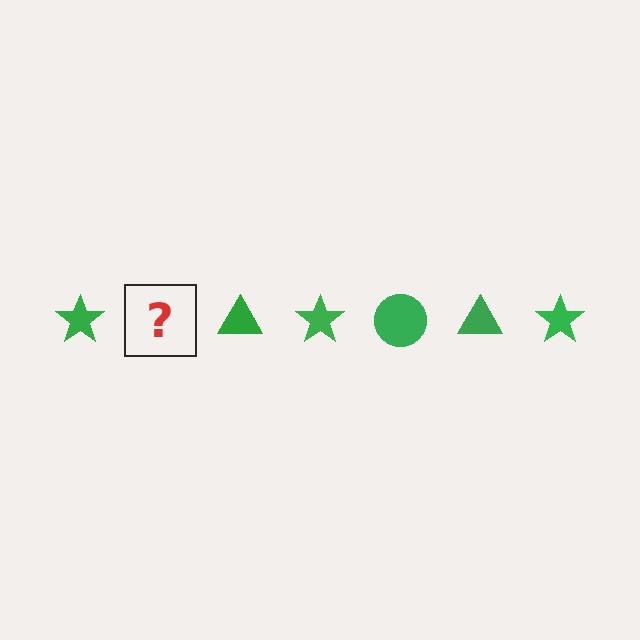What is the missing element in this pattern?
The missing element is a green circle.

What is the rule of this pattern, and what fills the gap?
The rule is that the pattern cycles through star, circle, triangle shapes in green. The gap should be filled with a green circle.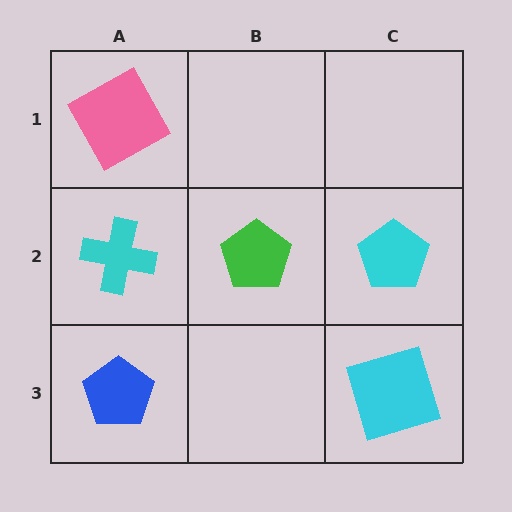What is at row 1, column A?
A pink square.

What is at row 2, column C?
A cyan pentagon.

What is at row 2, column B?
A green pentagon.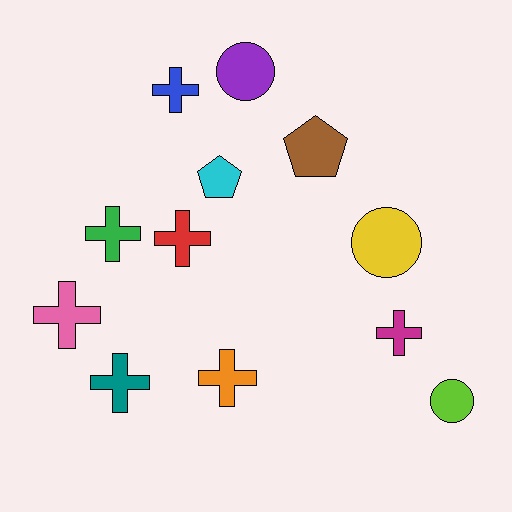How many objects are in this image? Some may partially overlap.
There are 12 objects.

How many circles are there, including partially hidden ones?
There are 3 circles.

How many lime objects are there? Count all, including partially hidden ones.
There is 1 lime object.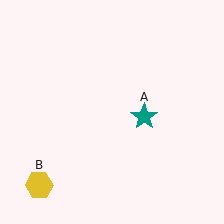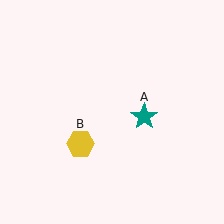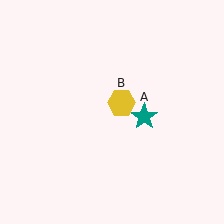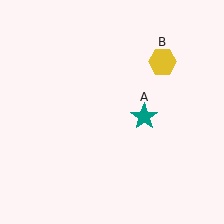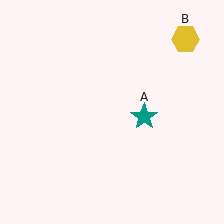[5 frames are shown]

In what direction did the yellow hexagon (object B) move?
The yellow hexagon (object B) moved up and to the right.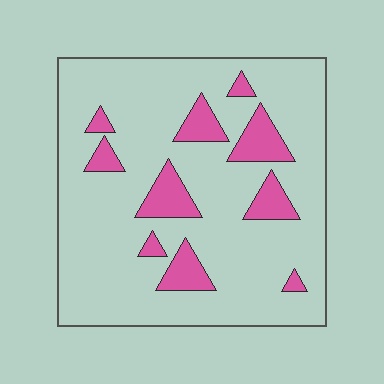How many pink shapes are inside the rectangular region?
10.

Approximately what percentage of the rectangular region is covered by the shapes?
Approximately 15%.